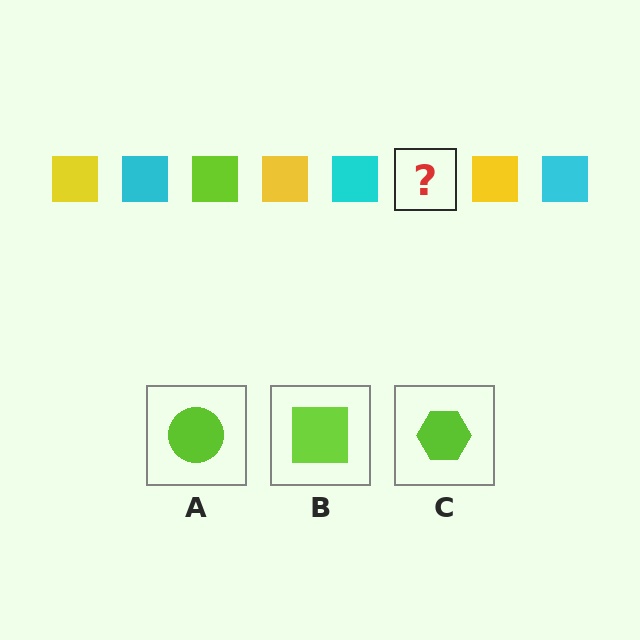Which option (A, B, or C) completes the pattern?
B.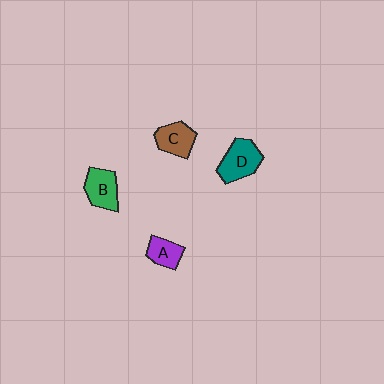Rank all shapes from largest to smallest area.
From largest to smallest: D (teal), B (green), C (brown), A (purple).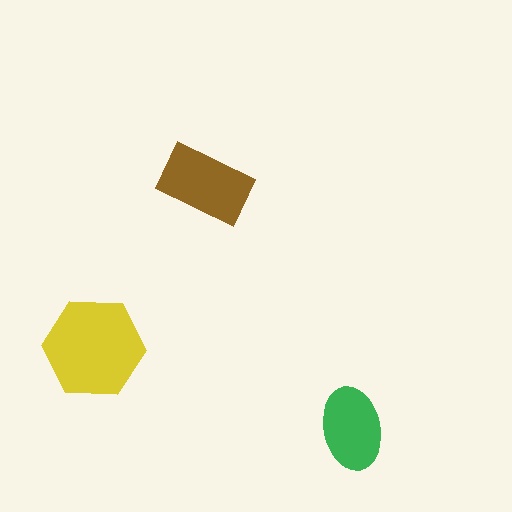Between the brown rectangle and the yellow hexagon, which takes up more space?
The yellow hexagon.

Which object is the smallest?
The green ellipse.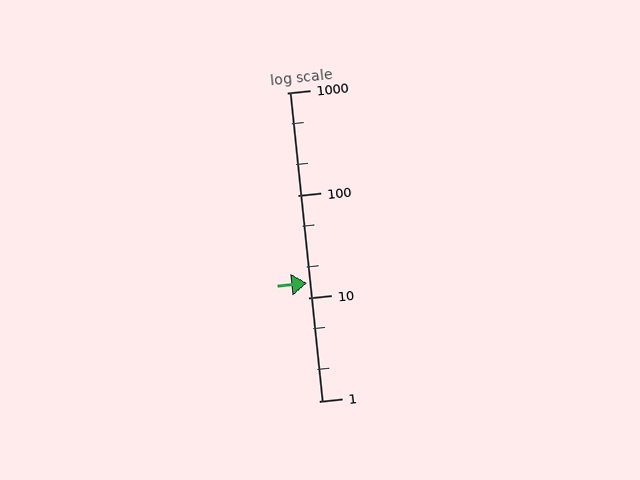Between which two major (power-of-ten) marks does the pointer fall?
The pointer is between 10 and 100.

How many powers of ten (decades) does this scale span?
The scale spans 3 decades, from 1 to 1000.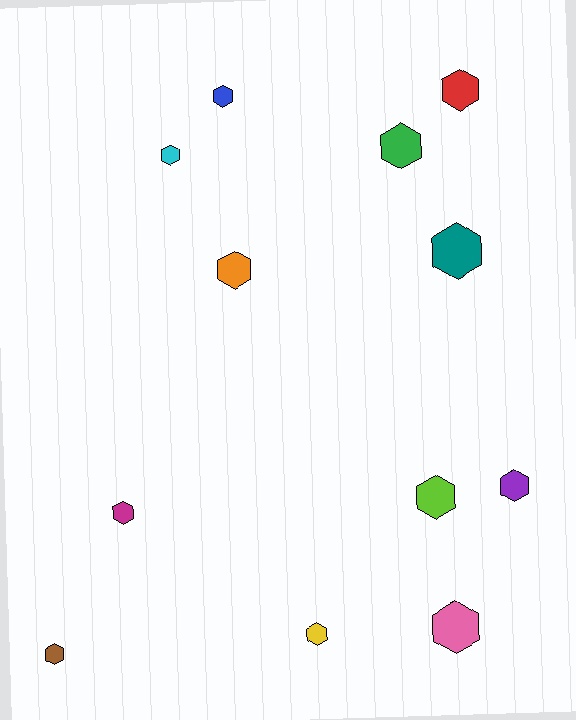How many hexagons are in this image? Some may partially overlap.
There are 12 hexagons.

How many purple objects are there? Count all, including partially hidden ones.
There is 1 purple object.